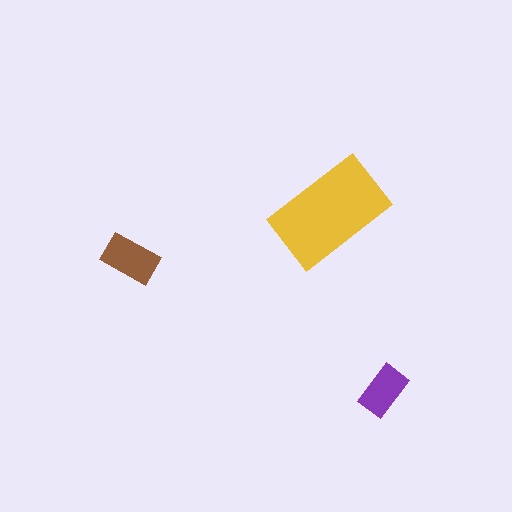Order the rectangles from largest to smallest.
the yellow one, the brown one, the purple one.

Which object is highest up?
The yellow rectangle is topmost.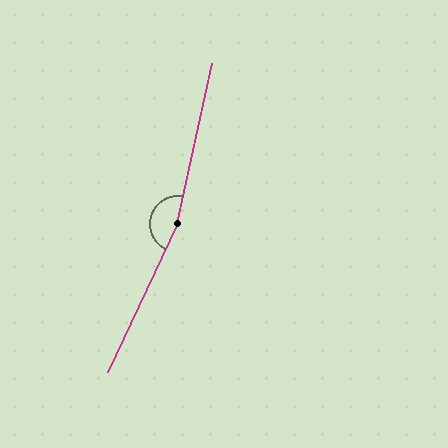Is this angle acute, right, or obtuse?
It is obtuse.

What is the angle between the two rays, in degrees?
Approximately 167 degrees.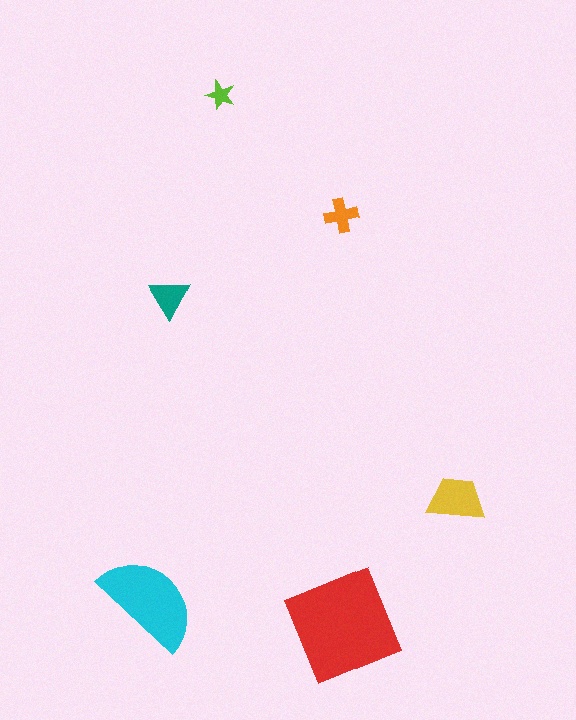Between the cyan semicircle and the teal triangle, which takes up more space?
The cyan semicircle.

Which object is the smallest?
The lime star.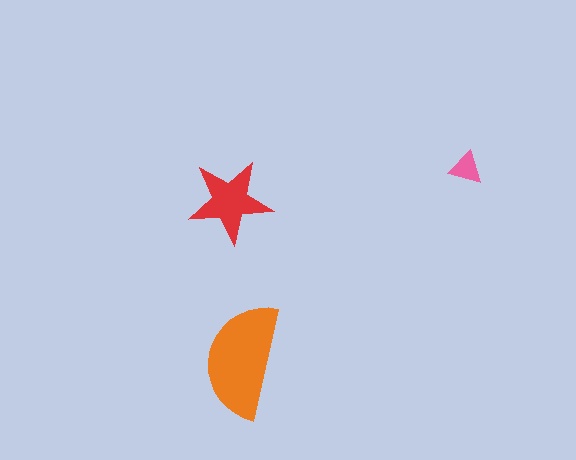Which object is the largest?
The orange semicircle.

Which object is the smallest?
The pink triangle.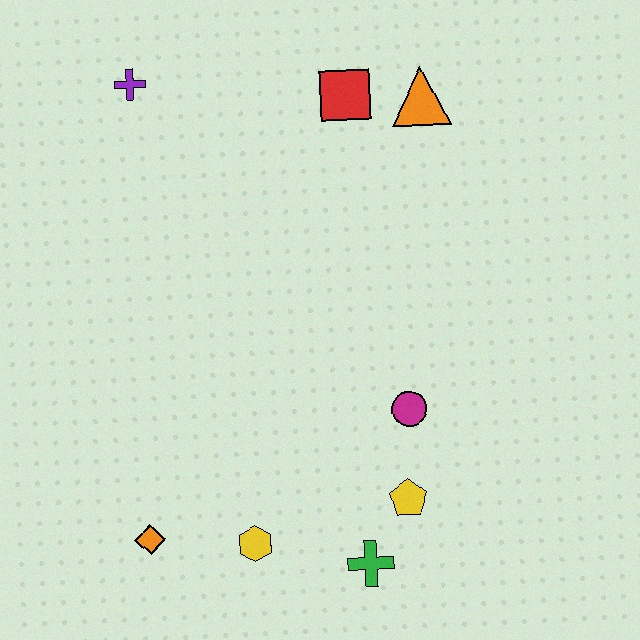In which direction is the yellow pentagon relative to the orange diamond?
The yellow pentagon is to the right of the orange diamond.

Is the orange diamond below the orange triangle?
Yes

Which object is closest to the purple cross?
The red square is closest to the purple cross.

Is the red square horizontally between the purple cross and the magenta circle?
Yes